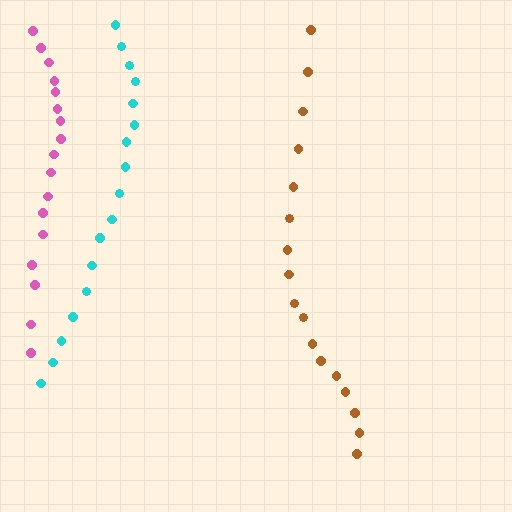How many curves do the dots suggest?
There are 3 distinct paths.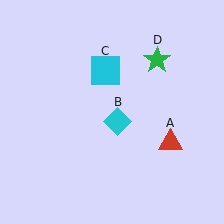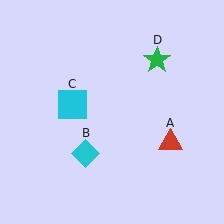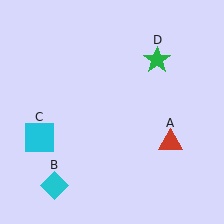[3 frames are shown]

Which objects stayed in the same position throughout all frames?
Red triangle (object A) and green star (object D) remained stationary.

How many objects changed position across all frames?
2 objects changed position: cyan diamond (object B), cyan square (object C).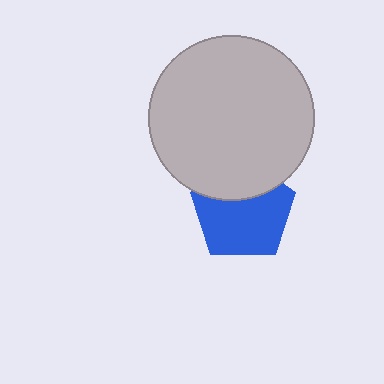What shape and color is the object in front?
The object in front is a light gray circle.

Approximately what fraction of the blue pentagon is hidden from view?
Roughly 31% of the blue pentagon is hidden behind the light gray circle.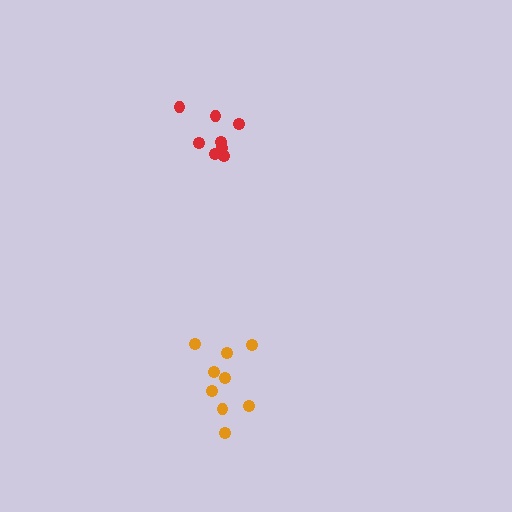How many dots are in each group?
Group 1: 9 dots, Group 2: 8 dots (17 total).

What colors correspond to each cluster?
The clusters are colored: orange, red.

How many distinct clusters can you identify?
There are 2 distinct clusters.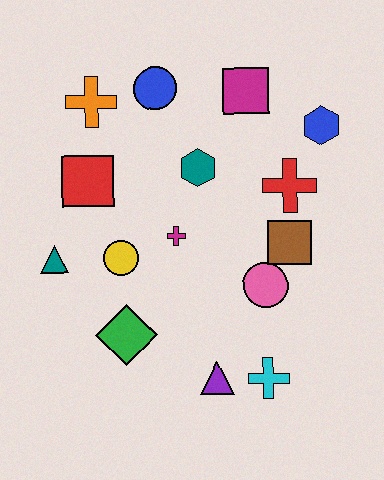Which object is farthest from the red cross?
The teal triangle is farthest from the red cross.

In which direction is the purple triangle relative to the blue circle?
The purple triangle is below the blue circle.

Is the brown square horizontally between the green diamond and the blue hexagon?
Yes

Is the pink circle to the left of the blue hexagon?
Yes